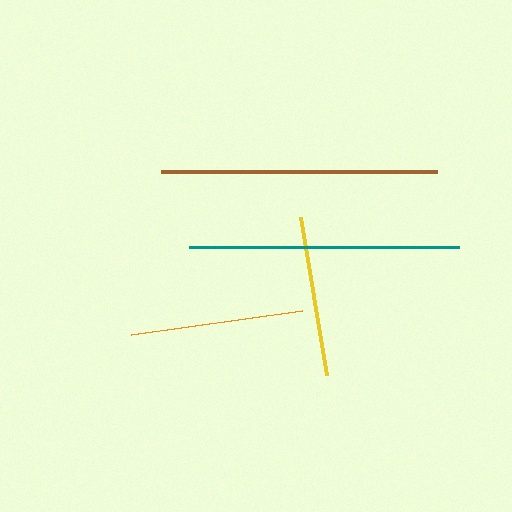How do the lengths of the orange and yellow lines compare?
The orange and yellow lines are approximately the same length.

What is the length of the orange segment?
The orange segment is approximately 173 pixels long.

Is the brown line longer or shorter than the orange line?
The brown line is longer than the orange line.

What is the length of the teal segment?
The teal segment is approximately 271 pixels long.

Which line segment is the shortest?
The yellow line is the shortest at approximately 160 pixels.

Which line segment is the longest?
The brown line is the longest at approximately 277 pixels.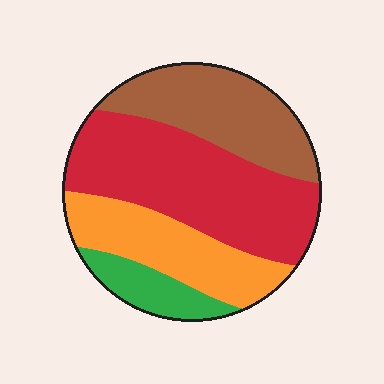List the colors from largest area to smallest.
From largest to smallest: red, brown, orange, green.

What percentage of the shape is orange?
Orange takes up about one quarter (1/4) of the shape.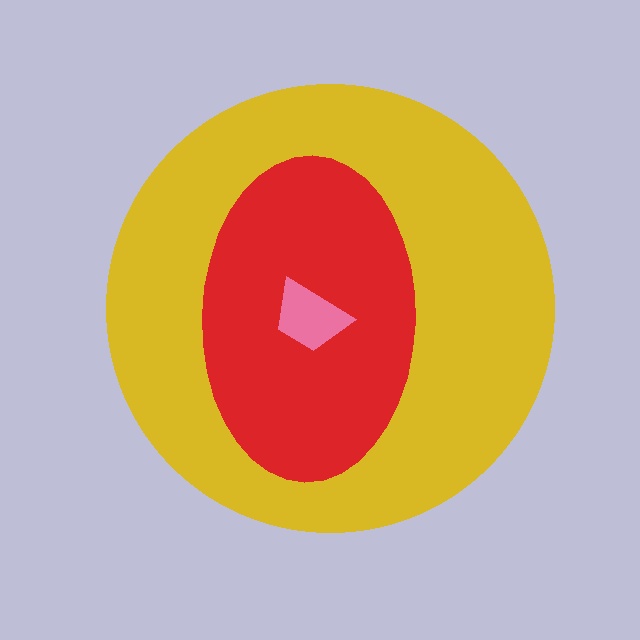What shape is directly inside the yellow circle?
The red ellipse.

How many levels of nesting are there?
3.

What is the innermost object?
The pink trapezoid.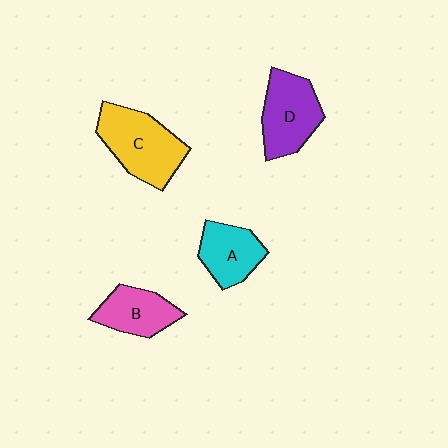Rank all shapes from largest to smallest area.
From largest to smallest: C (yellow), D (purple), A (cyan), B (pink).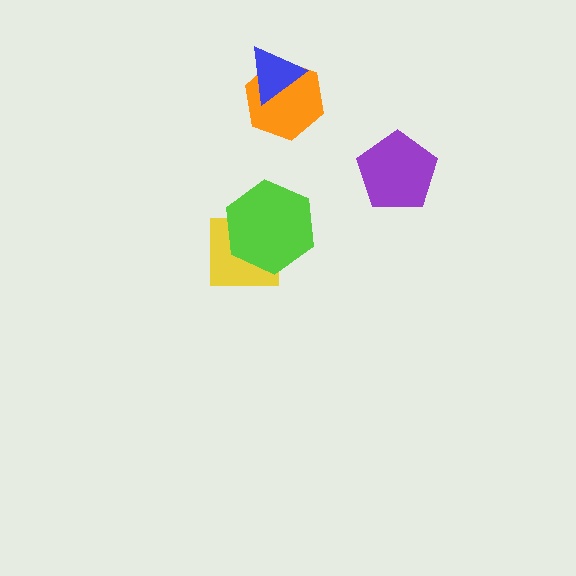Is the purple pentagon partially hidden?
No, no other shape covers it.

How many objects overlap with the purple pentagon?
0 objects overlap with the purple pentagon.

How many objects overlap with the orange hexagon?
1 object overlaps with the orange hexagon.